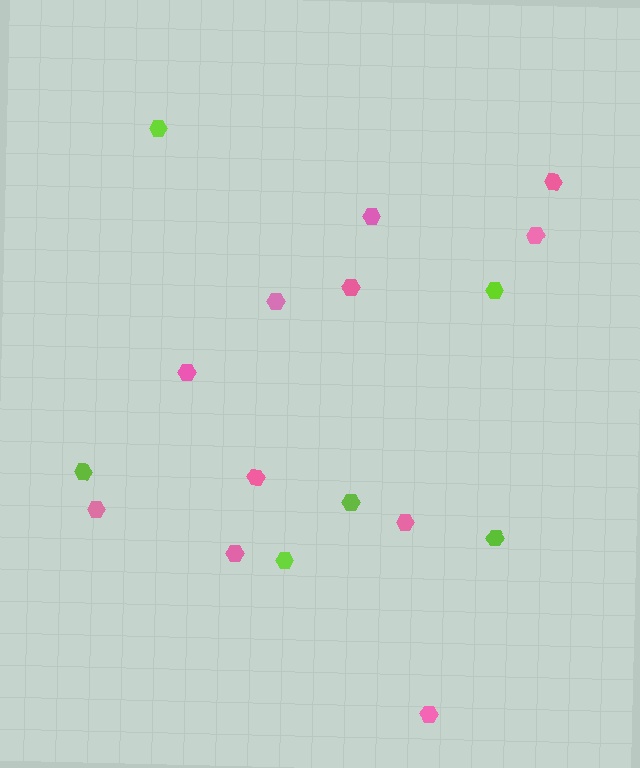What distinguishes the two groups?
There are 2 groups: one group of pink hexagons (11) and one group of lime hexagons (6).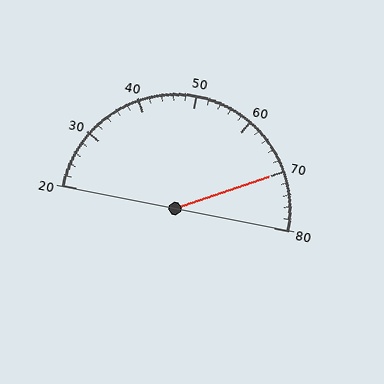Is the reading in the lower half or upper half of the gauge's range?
The reading is in the upper half of the range (20 to 80).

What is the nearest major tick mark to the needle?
The nearest major tick mark is 70.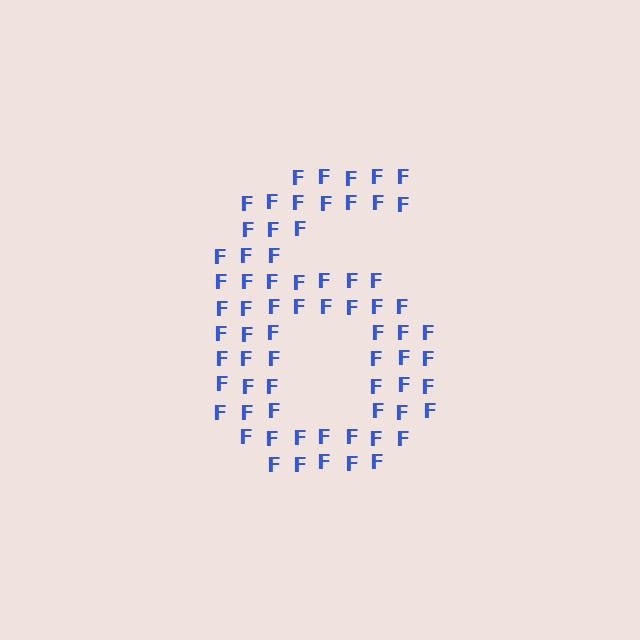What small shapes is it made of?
It is made of small letter F's.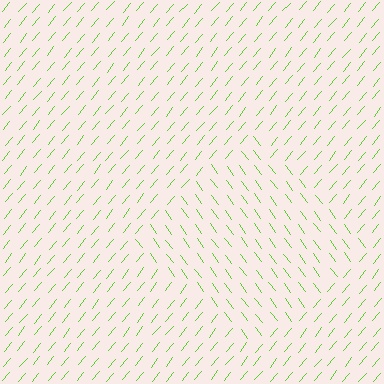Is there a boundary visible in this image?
Yes, there is a texture boundary formed by a change in line orientation.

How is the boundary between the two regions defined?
The boundary is defined purely by a change in line orientation (approximately 76 degrees difference). All lines are the same color and thickness.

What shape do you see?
I see a diamond.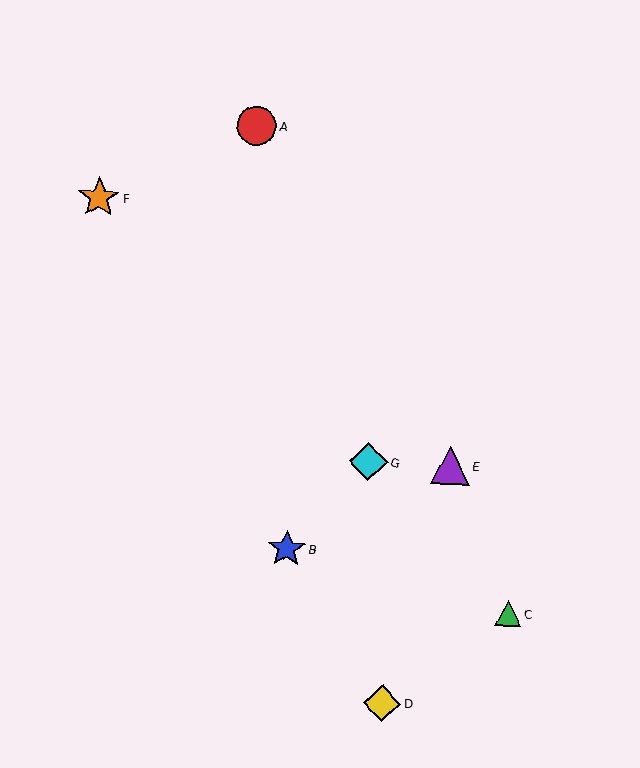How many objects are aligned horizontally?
2 objects (E, G) are aligned horizontally.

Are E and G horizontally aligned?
Yes, both are at y≈466.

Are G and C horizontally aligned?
No, G is at y≈462 and C is at y≈613.